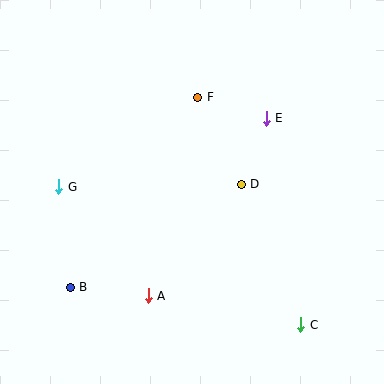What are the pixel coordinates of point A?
Point A is at (148, 296).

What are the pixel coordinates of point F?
Point F is at (198, 97).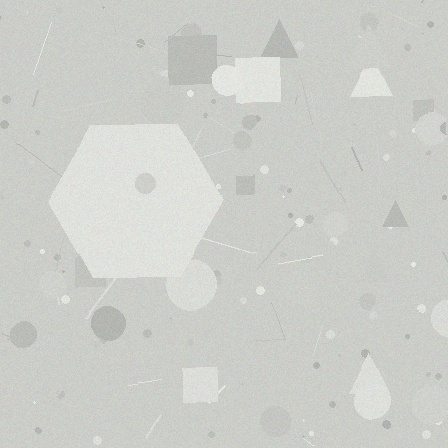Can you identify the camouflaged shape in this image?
The camouflaged shape is a hexagon.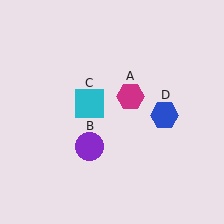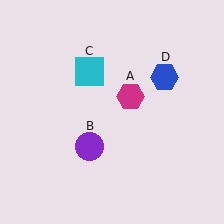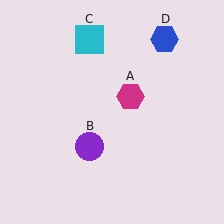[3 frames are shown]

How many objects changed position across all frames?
2 objects changed position: cyan square (object C), blue hexagon (object D).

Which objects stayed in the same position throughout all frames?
Magenta hexagon (object A) and purple circle (object B) remained stationary.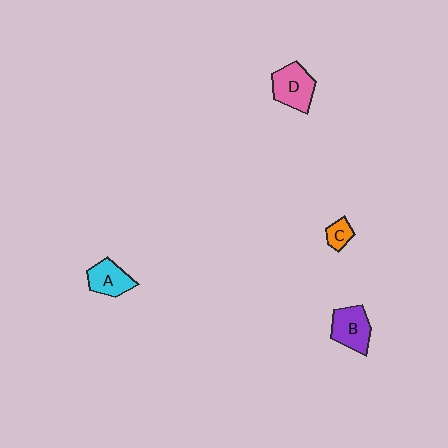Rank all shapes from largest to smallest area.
From largest to smallest: D (pink), B (purple), A (cyan), C (orange).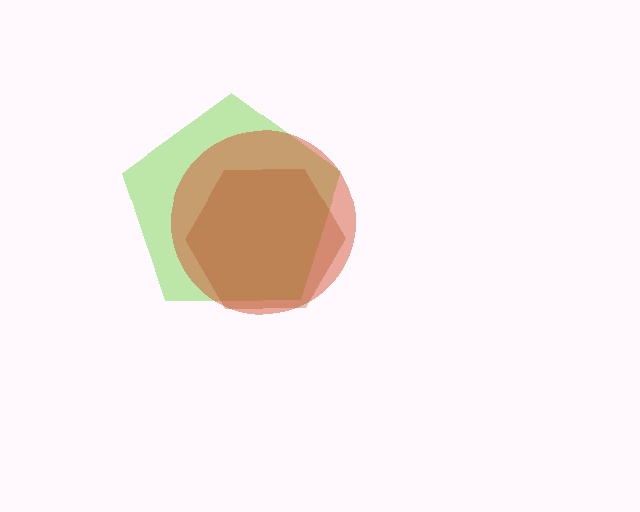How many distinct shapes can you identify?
There are 3 distinct shapes: a lime pentagon, a brown hexagon, a red circle.